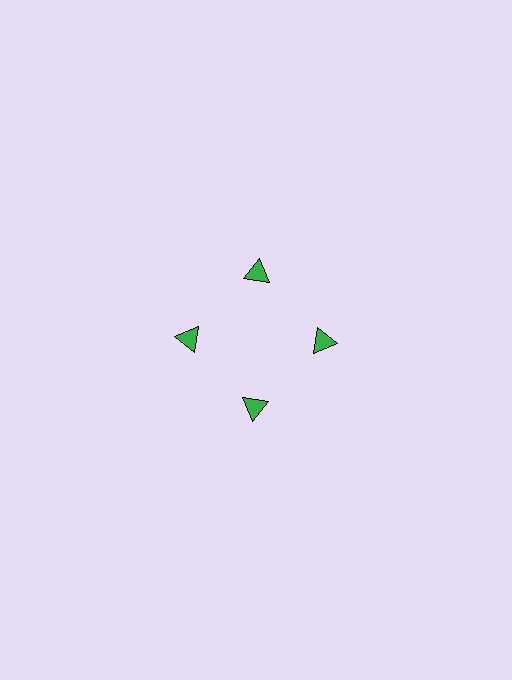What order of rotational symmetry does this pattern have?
This pattern has 4-fold rotational symmetry.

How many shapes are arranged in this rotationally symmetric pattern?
There are 4 shapes, arranged in 4 groups of 1.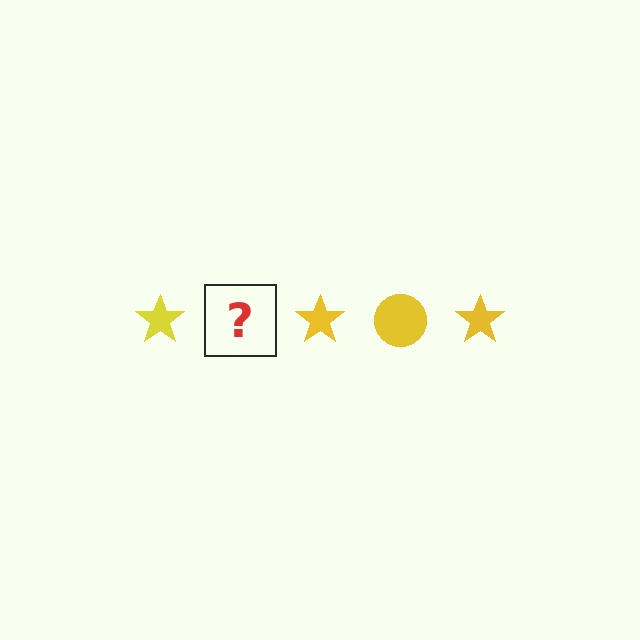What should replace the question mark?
The question mark should be replaced with a yellow circle.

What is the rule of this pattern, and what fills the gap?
The rule is that the pattern cycles through star, circle shapes in yellow. The gap should be filled with a yellow circle.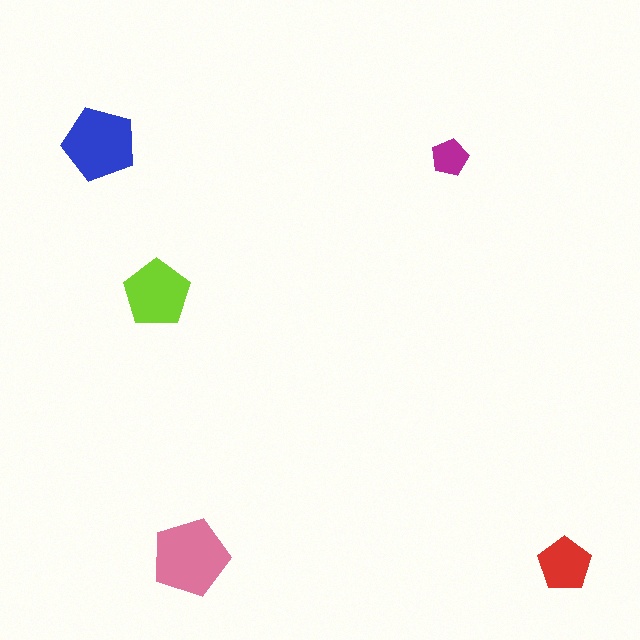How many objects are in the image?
There are 5 objects in the image.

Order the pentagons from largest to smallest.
the pink one, the blue one, the lime one, the red one, the magenta one.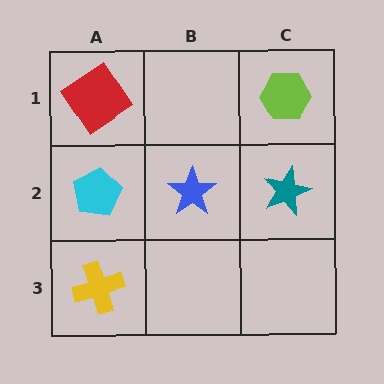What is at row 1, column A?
A red diamond.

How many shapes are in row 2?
3 shapes.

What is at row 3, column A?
A yellow cross.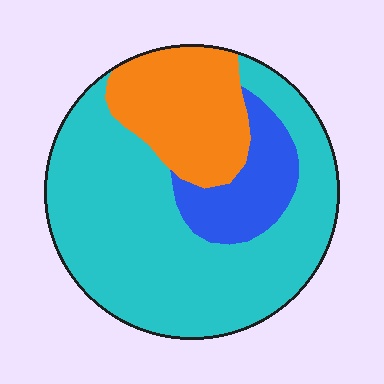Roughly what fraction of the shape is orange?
Orange covers about 20% of the shape.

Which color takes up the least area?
Blue, at roughly 15%.